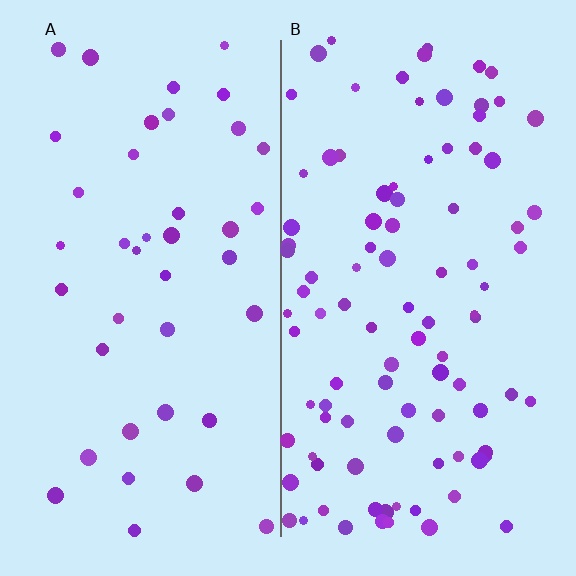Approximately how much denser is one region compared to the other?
Approximately 2.4× — region B over region A.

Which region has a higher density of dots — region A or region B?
B (the right).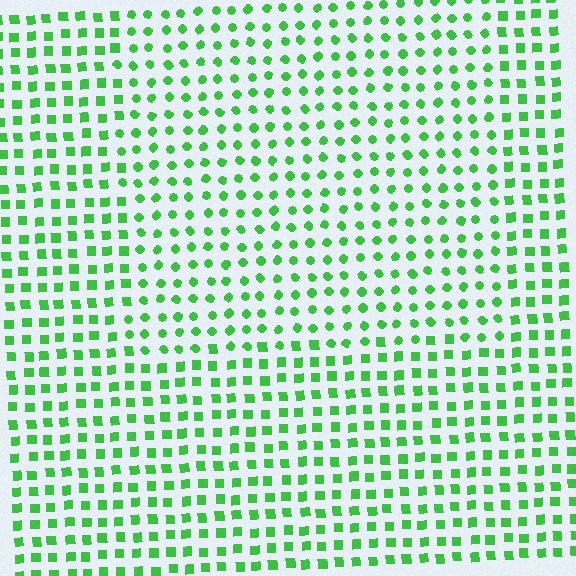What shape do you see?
I see a rectangle.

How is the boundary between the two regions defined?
The boundary is defined by a change in element shape: circles inside vs. squares outside. All elements share the same color and spacing.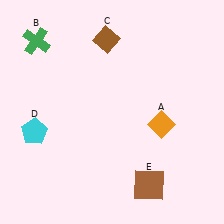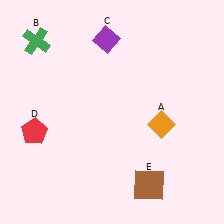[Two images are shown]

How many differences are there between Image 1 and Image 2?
There are 2 differences between the two images.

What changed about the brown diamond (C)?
In Image 1, C is brown. In Image 2, it changed to purple.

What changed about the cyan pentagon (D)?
In Image 1, D is cyan. In Image 2, it changed to red.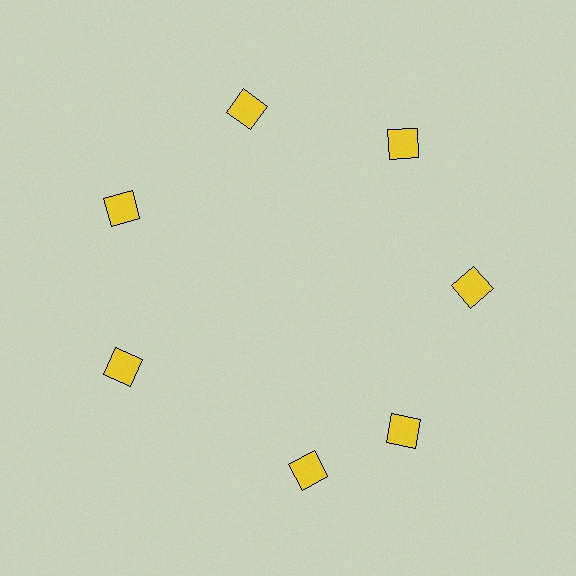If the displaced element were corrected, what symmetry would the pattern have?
It would have 7-fold rotational symmetry — the pattern would map onto itself every 51 degrees.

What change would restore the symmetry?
The symmetry would be restored by rotating it back into even spacing with its neighbors so that all 7 diamonds sit at equal angles and equal distance from the center.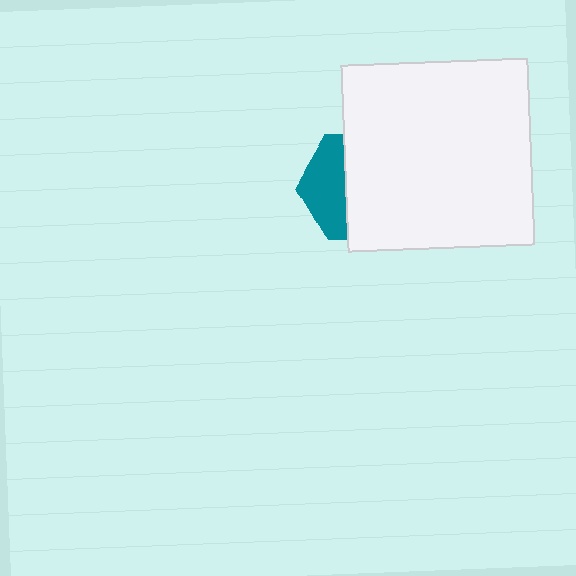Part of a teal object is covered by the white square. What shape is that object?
It is a hexagon.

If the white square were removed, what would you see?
You would see the complete teal hexagon.